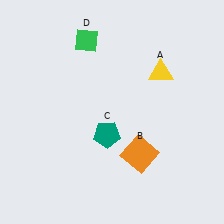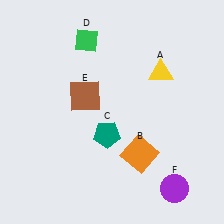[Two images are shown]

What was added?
A brown square (E), a purple circle (F) were added in Image 2.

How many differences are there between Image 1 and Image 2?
There are 2 differences between the two images.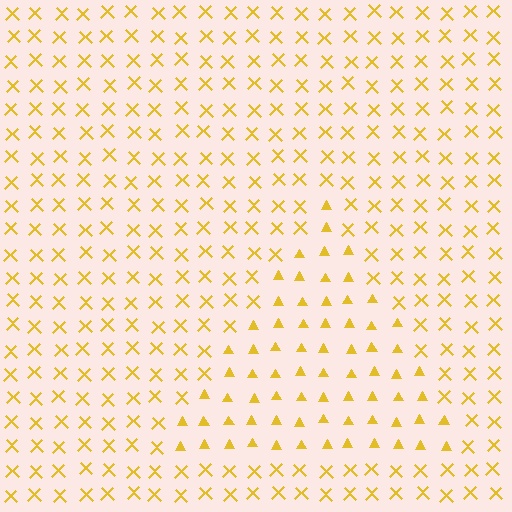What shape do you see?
I see a triangle.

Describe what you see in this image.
The image is filled with small yellow elements arranged in a uniform grid. A triangle-shaped region contains triangles, while the surrounding area contains X marks. The boundary is defined purely by the change in element shape.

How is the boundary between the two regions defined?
The boundary is defined by a change in element shape: triangles inside vs. X marks outside. All elements share the same color and spacing.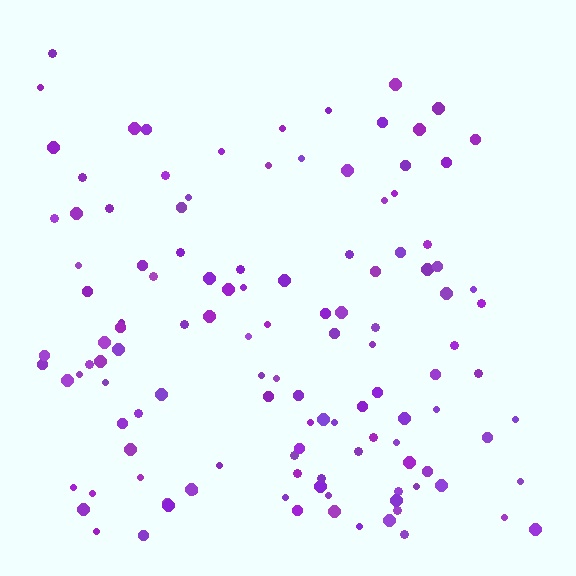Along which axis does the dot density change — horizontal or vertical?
Vertical.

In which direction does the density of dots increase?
From top to bottom, with the bottom side densest.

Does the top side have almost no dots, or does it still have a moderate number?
Still a moderate number, just noticeably fewer than the bottom.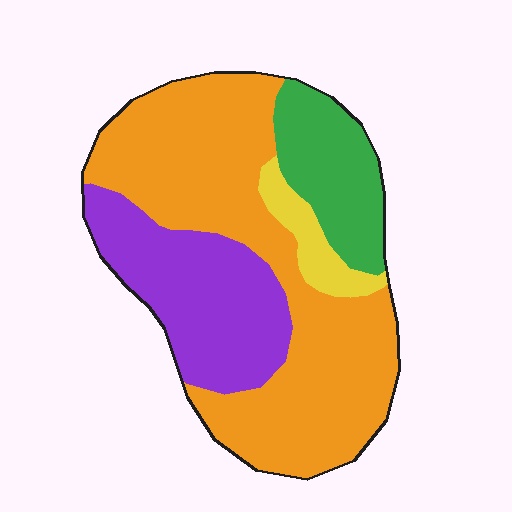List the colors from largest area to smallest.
From largest to smallest: orange, purple, green, yellow.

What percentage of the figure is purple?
Purple takes up between a quarter and a half of the figure.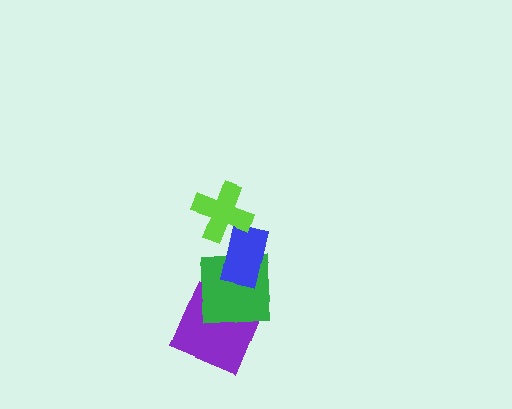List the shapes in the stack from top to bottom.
From top to bottom: the lime cross, the blue rectangle, the green square, the purple square.